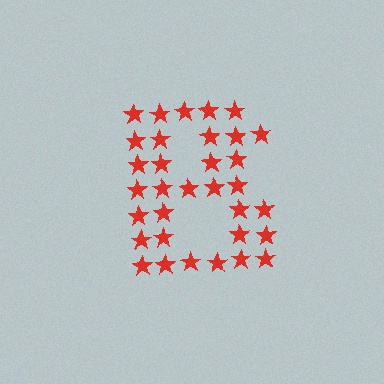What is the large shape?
The large shape is the letter B.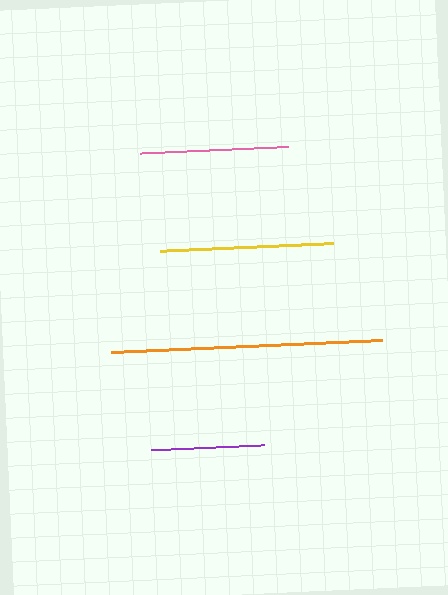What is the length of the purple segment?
The purple segment is approximately 113 pixels long.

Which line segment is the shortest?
The purple line is the shortest at approximately 113 pixels.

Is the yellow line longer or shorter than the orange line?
The orange line is longer than the yellow line.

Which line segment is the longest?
The orange line is the longest at approximately 270 pixels.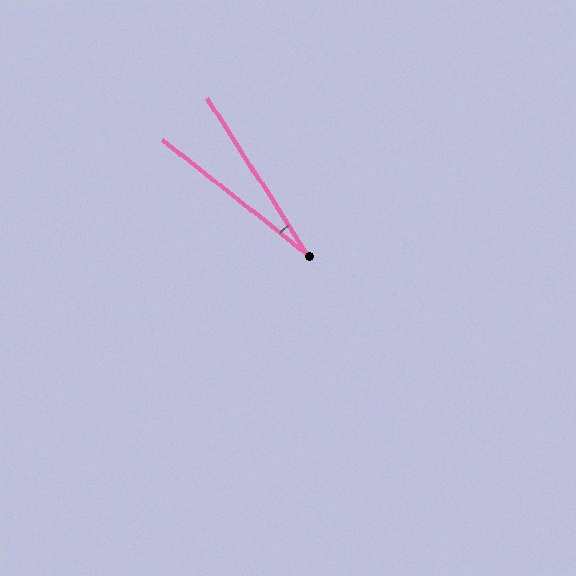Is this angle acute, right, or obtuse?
It is acute.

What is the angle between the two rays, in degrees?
Approximately 19 degrees.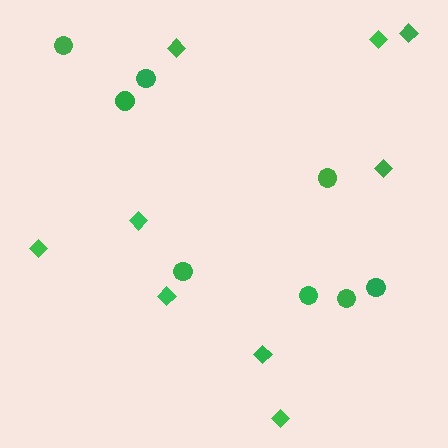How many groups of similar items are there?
There are 2 groups: one group of diamonds (9) and one group of circles (8).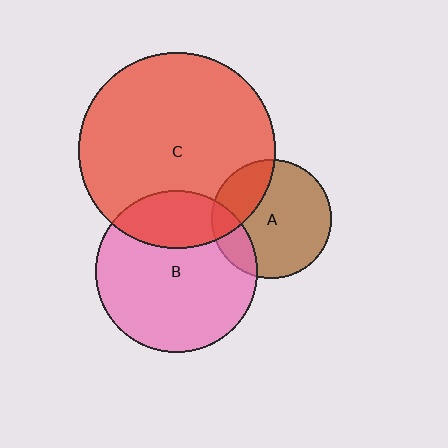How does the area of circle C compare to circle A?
Approximately 2.7 times.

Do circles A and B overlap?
Yes.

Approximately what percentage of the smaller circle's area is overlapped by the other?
Approximately 20%.